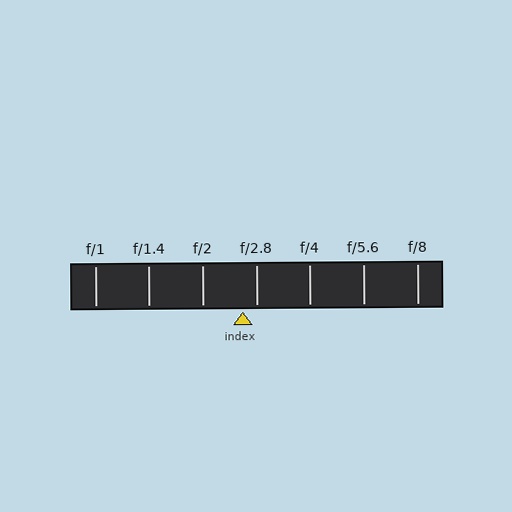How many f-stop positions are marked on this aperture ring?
There are 7 f-stop positions marked.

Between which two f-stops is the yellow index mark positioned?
The index mark is between f/2 and f/2.8.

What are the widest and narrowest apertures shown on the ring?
The widest aperture shown is f/1 and the narrowest is f/8.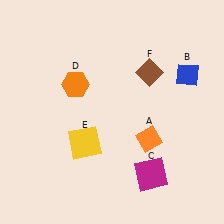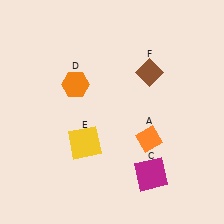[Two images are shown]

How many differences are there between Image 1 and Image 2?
There is 1 difference between the two images.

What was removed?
The blue diamond (B) was removed in Image 2.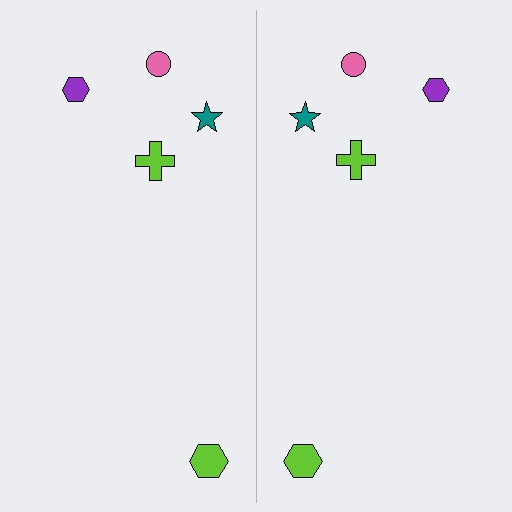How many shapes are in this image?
There are 10 shapes in this image.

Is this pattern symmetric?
Yes, this pattern has bilateral (reflection) symmetry.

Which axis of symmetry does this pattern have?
The pattern has a vertical axis of symmetry running through the center of the image.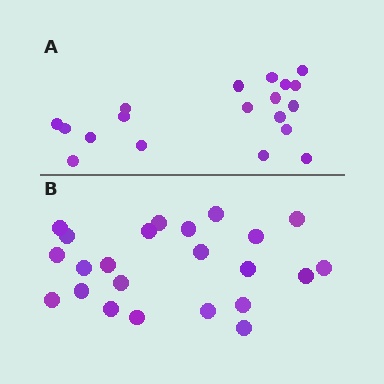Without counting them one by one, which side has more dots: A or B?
Region B (the bottom region) has more dots.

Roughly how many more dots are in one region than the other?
Region B has about 4 more dots than region A.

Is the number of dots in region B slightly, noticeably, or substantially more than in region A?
Region B has only slightly more — the two regions are fairly close. The ratio is roughly 1.2 to 1.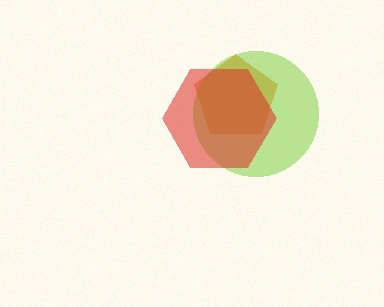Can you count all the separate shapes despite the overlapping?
Yes, there are 3 separate shapes.